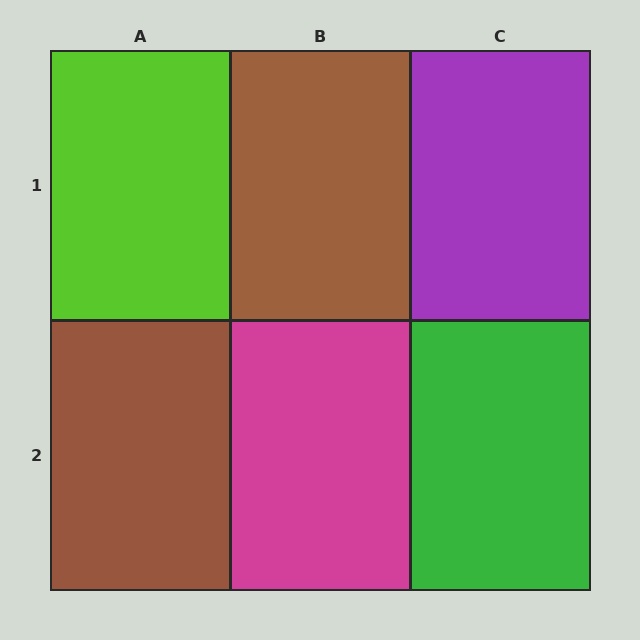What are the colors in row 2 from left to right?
Brown, magenta, green.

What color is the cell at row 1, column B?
Brown.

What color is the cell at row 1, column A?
Lime.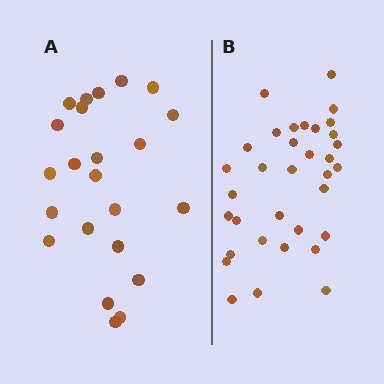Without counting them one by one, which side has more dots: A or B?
Region B (the right region) has more dots.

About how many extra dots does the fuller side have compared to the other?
Region B has roughly 12 or so more dots than region A.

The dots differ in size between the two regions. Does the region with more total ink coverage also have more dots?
No. Region A has more total ink coverage because its dots are larger, but region B actually contains more individual dots. Total area can be misleading — the number of items is what matters here.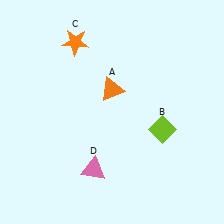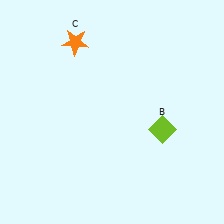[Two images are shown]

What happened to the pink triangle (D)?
The pink triangle (D) was removed in Image 2. It was in the bottom-left area of Image 1.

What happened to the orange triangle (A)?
The orange triangle (A) was removed in Image 2. It was in the top-right area of Image 1.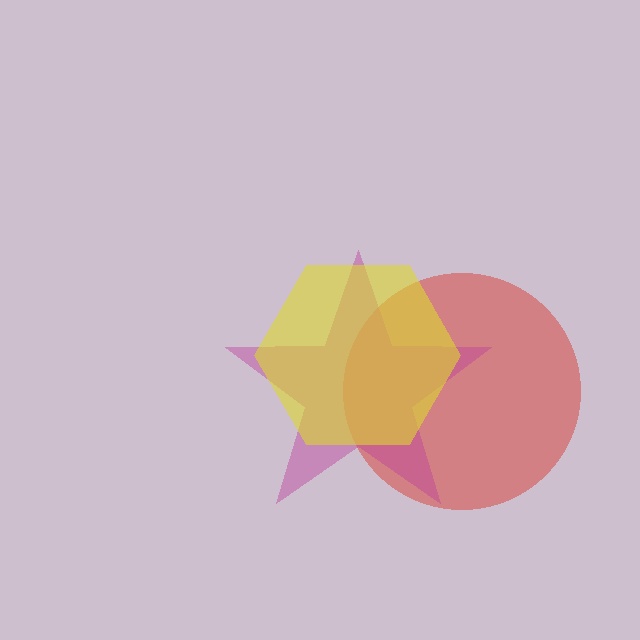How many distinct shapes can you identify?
There are 3 distinct shapes: a red circle, a magenta star, a yellow hexagon.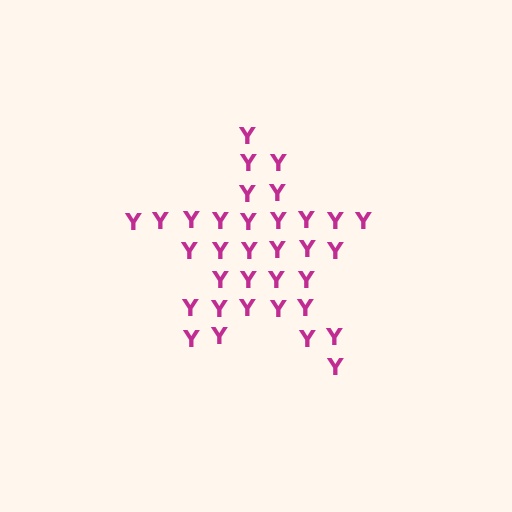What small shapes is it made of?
It is made of small letter Y's.